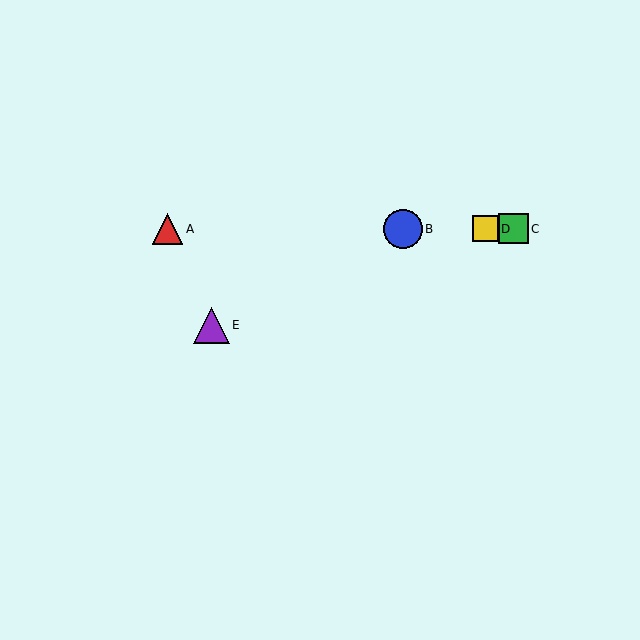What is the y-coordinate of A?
Object A is at y≈229.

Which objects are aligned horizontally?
Objects A, B, C, D are aligned horizontally.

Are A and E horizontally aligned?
No, A is at y≈229 and E is at y≈325.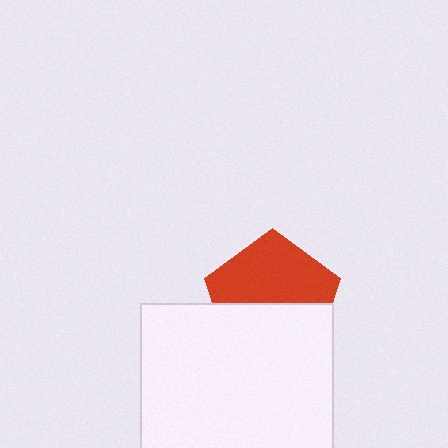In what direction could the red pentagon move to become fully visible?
The red pentagon could move up. That would shift it out from behind the white square entirely.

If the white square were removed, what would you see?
You would see the complete red pentagon.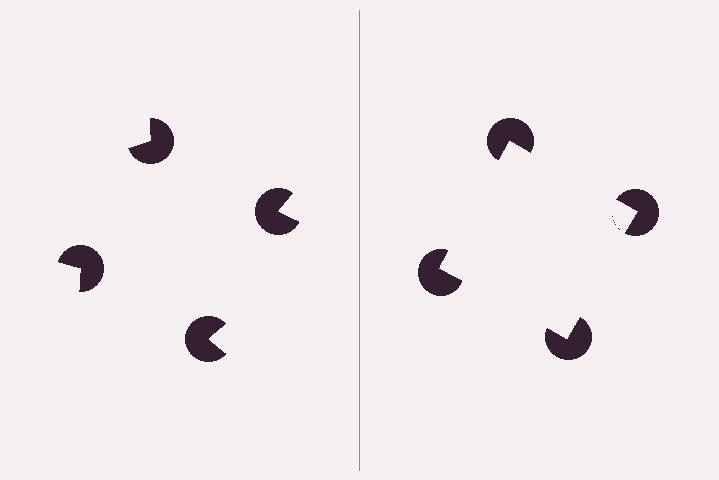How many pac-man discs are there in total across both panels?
8 — 4 on each side.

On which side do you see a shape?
An illusory square appears on the right side. On the left side the wedge cuts are rotated, so no coherent shape forms.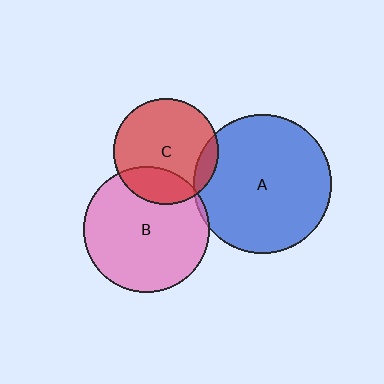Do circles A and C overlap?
Yes.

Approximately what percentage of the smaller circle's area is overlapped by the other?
Approximately 10%.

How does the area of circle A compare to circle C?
Approximately 1.7 times.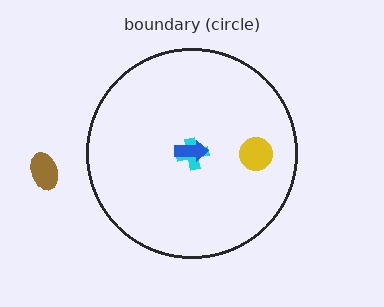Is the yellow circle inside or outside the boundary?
Inside.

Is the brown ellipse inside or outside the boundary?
Outside.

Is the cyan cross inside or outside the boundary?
Inside.